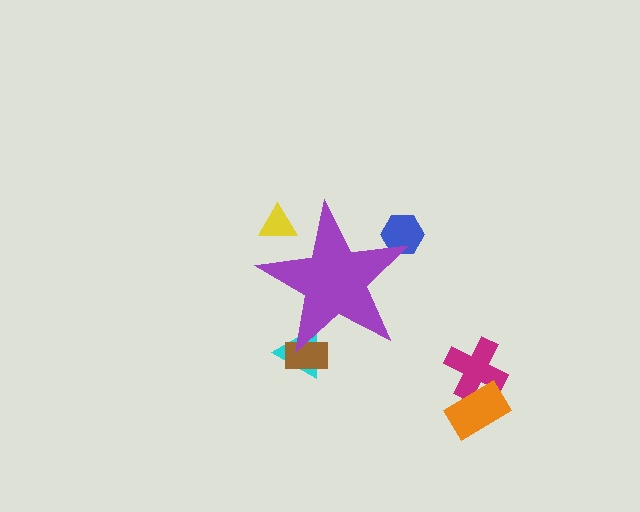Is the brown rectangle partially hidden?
Yes, the brown rectangle is partially hidden behind the purple star.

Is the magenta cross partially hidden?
No, the magenta cross is fully visible.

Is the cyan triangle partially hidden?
Yes, the cyan triangle is partially hidden behind the purple star.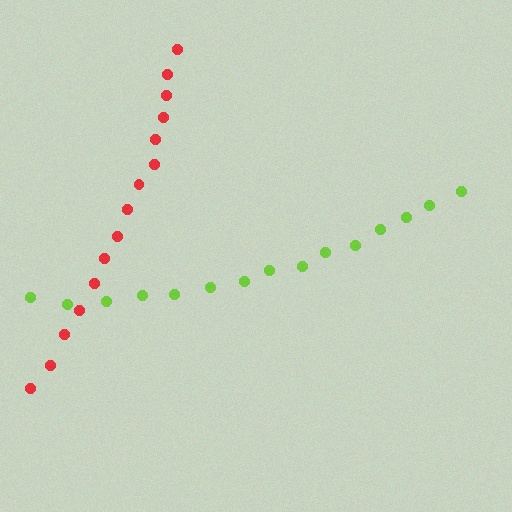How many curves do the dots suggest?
There are 2 distinct paths.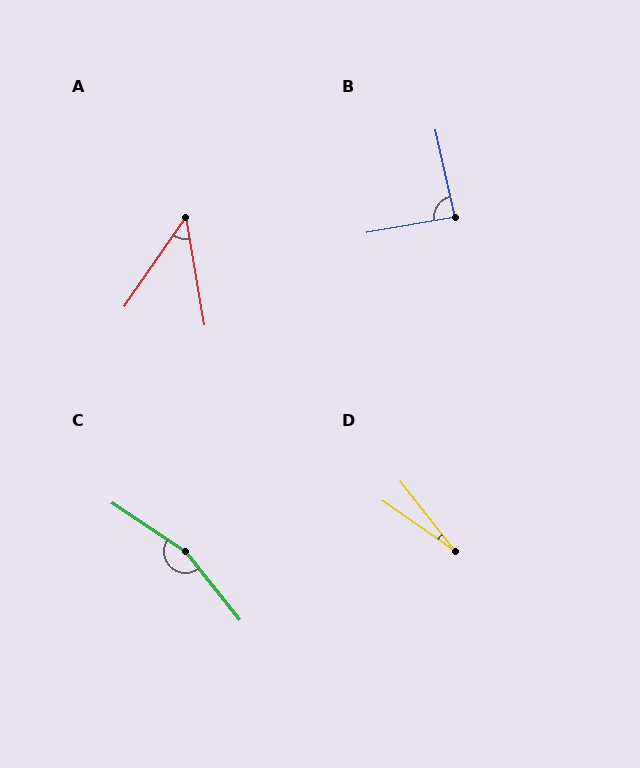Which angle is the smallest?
D, at approximately 17 degrees.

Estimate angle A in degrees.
Approximately 44 degrees.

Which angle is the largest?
C, at approximately 162 degrees.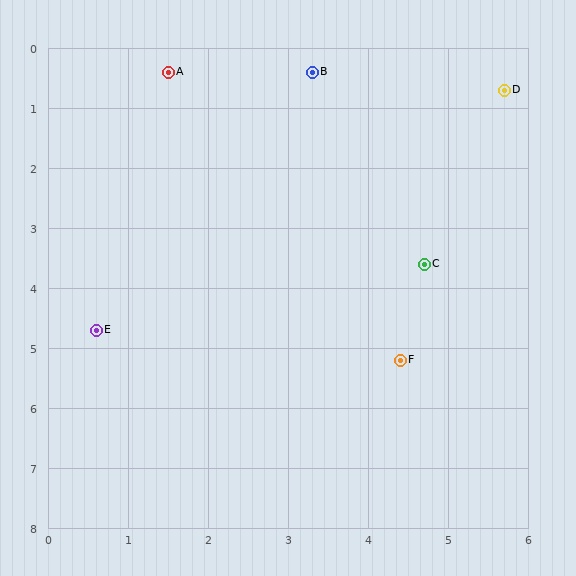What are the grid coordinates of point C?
Point C is at approximately (4.7, 3.6).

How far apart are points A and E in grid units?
Points A and E are about 4.4 grid units apart.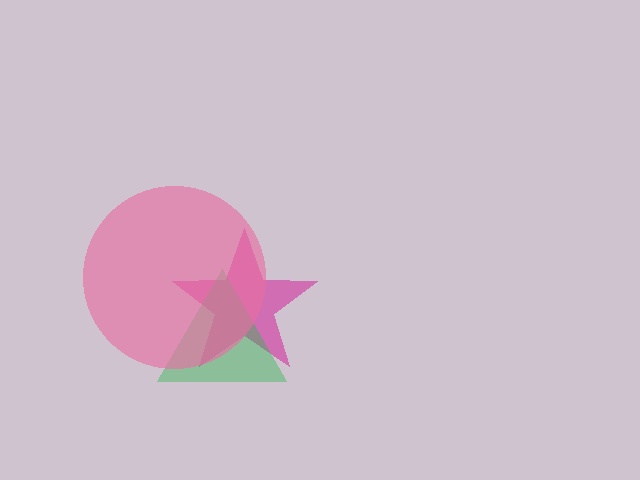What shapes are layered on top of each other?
The layered shapes are: a magenta star, a green triangle, a pink circle.